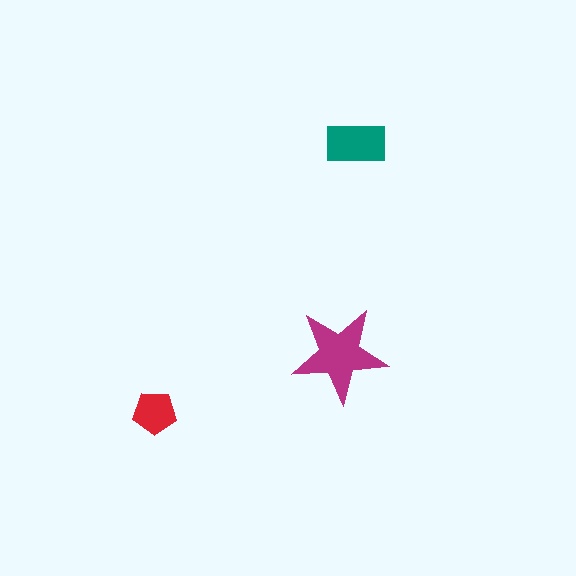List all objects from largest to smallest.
The magenta star, the teal rectangle, the red pentagon.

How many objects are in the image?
There are 3 objects in the image.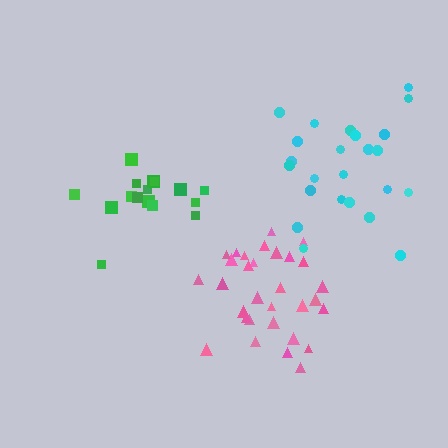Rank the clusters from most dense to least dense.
pink, green, cyan.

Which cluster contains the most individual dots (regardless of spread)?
Pink (31).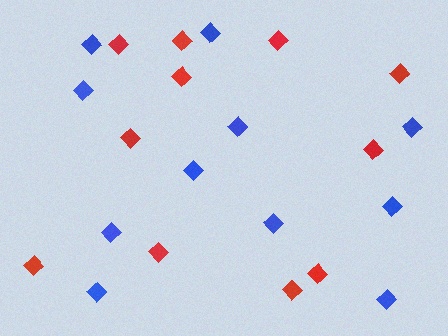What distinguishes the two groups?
There are 2 groups: one group of red diamonds (11) and one group of blue diamonds (11).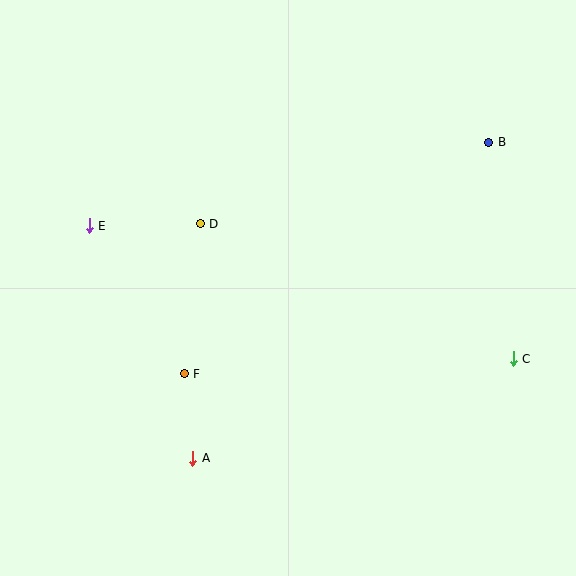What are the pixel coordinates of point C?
Point C is at (513, 359).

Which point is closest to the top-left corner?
Point E is closest to the top-left corner.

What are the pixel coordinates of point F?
Point F is at (184, 374).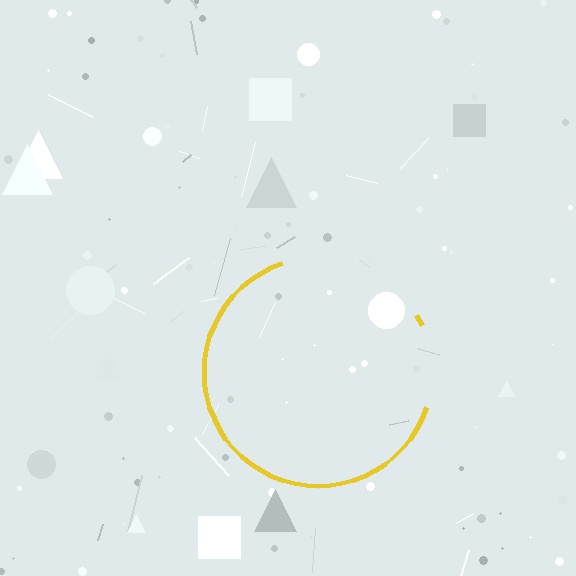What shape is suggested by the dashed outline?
The dashed outline suggests a circle.